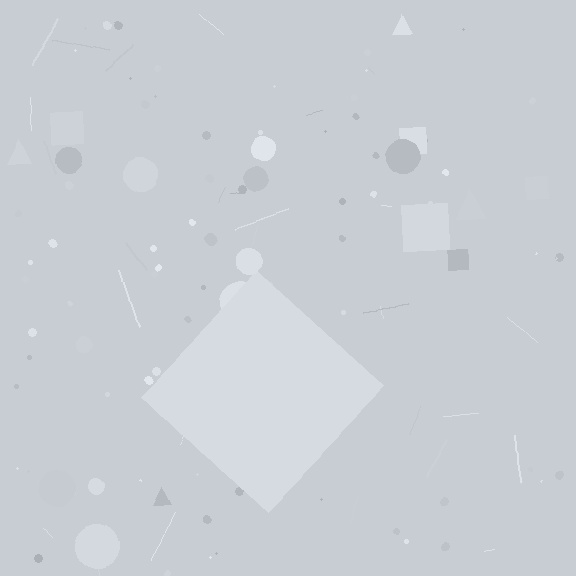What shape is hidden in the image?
A diamond is hidden in the image.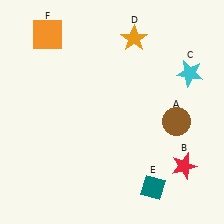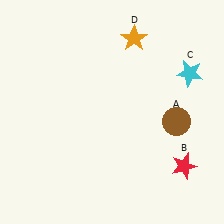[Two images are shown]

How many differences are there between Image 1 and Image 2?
There are 2 differences between the two images.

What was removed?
The orange square (F), the teal diamond (E) were removed in Image 2.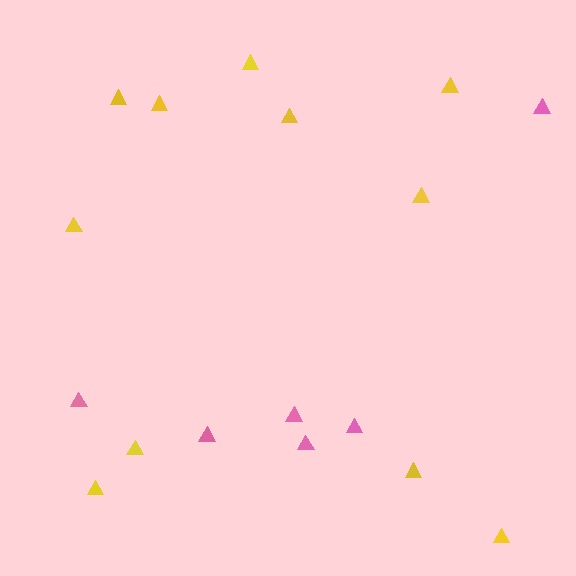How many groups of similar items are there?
There are 2 groups: one group of yellow triangles (11) and one group of pink triangles (6).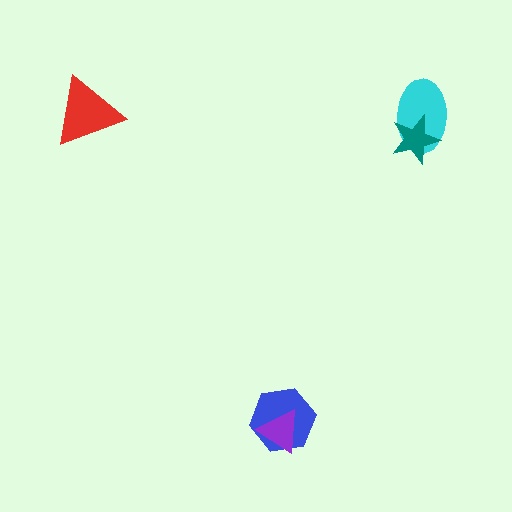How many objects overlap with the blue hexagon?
1 object overlaps with the blue hexagon.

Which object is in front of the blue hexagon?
The purple triangle is in front of the blue hexagon.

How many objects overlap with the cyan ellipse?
1 object overlaps with the cyan ellipse.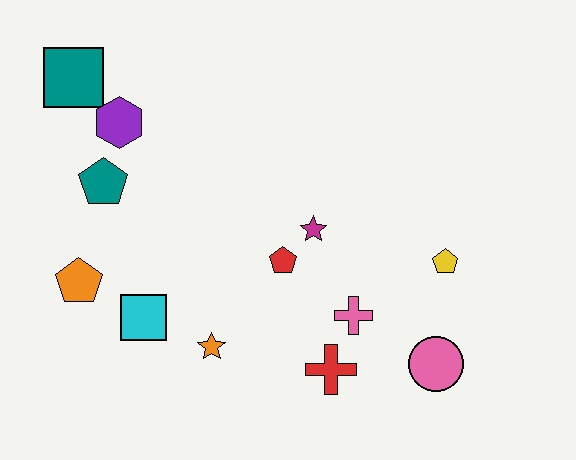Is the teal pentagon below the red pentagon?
No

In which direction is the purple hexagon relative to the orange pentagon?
The purple hexagon is above the orange pentagon.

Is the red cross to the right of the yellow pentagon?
No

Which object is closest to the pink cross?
The red cross is closest to the pink cross.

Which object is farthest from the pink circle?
The teal square is farthest from the pink circle.